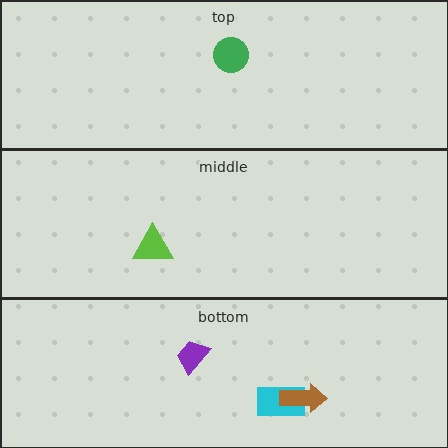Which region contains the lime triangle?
The middle region.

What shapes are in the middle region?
The lime triangle.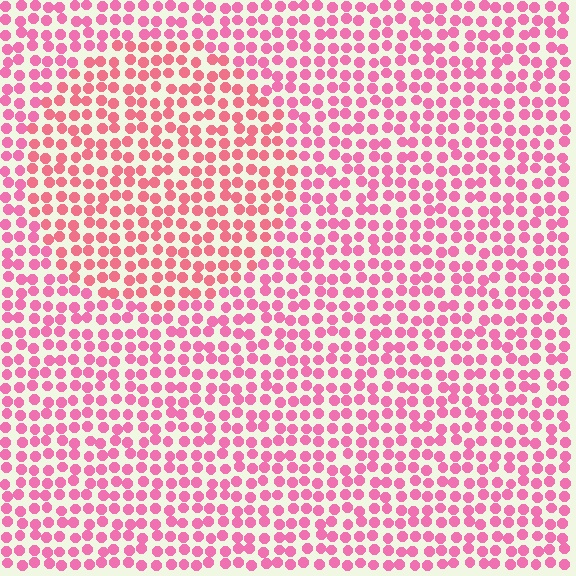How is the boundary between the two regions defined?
The boundary is defined purely by a slight shift in hue (about 18 degrees). Spacing, size, and orientation are identical on both sides.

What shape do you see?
I see a circle.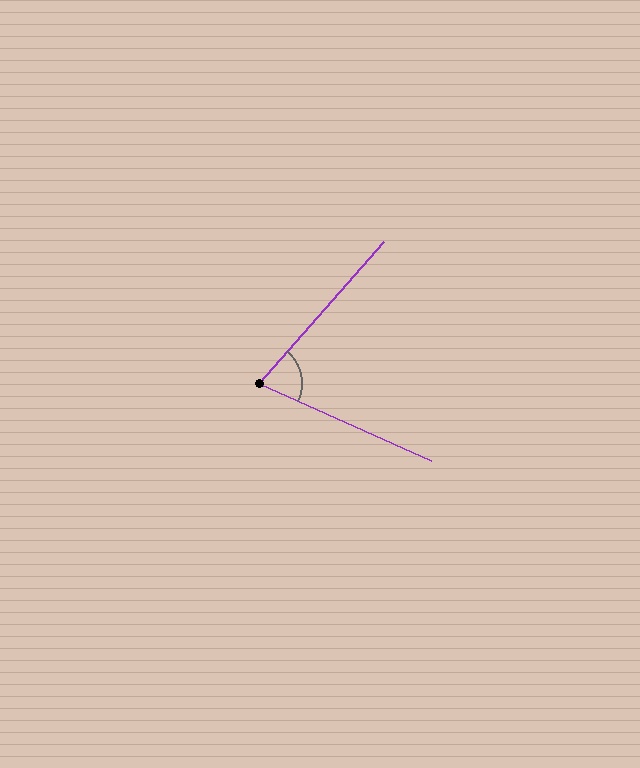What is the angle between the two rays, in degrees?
Approximately 73 degrees.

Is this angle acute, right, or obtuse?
It is acute.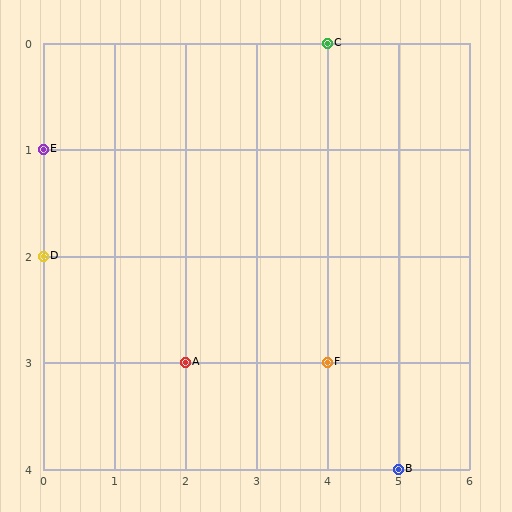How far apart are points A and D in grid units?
Points A and D are 2 columns and 1 row apart (about 2.2 grid units diagonally).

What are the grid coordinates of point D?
Point D is at grid coordinates (0, 2).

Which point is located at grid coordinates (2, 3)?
Point A is at (2, 3).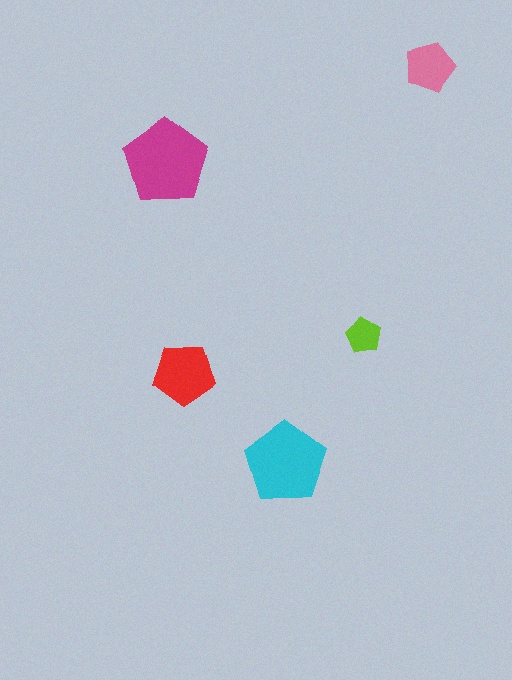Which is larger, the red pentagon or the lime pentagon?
The red one.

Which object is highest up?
The pink pentagon is topmost.